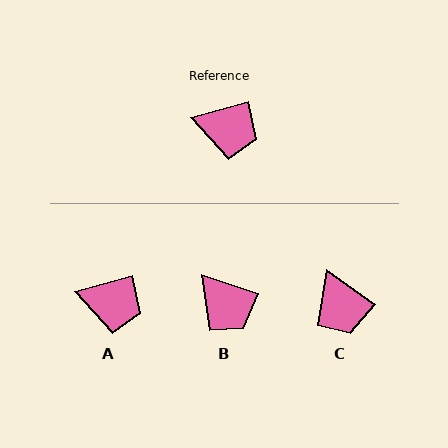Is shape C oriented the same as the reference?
No, it is off by about 51 degrees.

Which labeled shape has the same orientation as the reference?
A.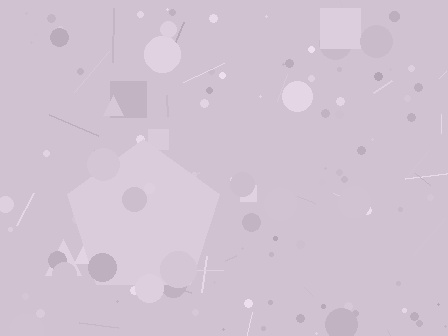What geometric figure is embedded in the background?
A pentagon is embedded in the background.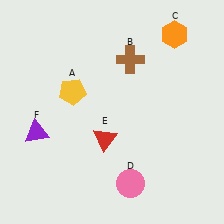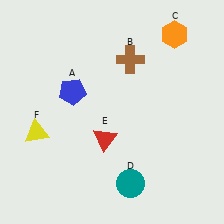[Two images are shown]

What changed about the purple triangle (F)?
In Image 1, F is purple. In Image 2, it changed to yellow.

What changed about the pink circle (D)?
In Image 1, D is pink. In Image 2, it changed to teal.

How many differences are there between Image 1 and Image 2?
There are 3 differences between the two images.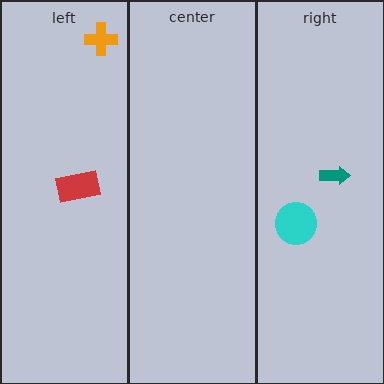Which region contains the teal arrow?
The right region.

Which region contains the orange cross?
The left region.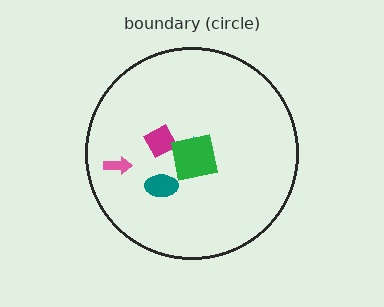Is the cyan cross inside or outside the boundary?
Inside.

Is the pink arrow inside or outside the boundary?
Inside.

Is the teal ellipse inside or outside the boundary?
Inside.